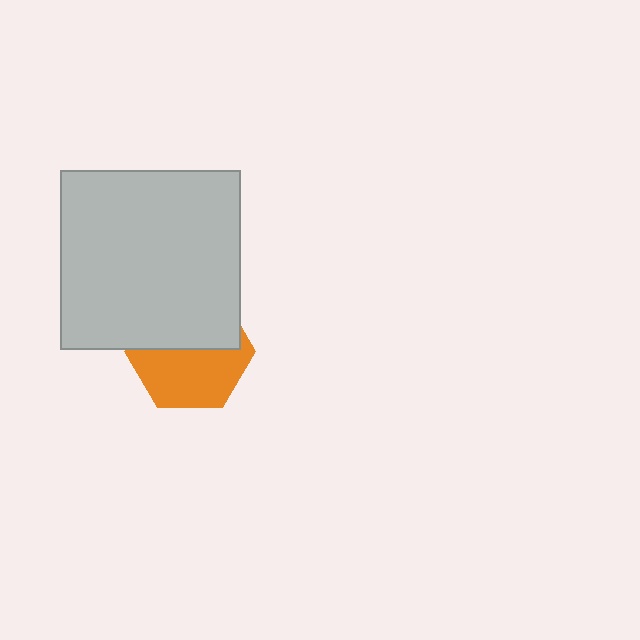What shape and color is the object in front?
The object in front is a light gray square.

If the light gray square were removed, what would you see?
You would see the complete orange hexagon.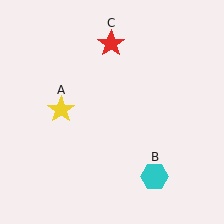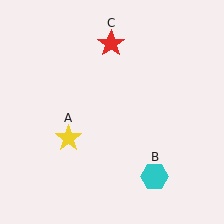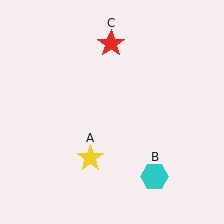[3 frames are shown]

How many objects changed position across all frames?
1 object changed position: yellow star (object A).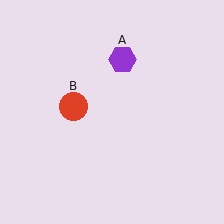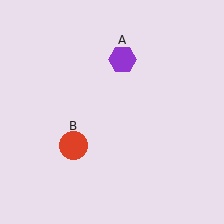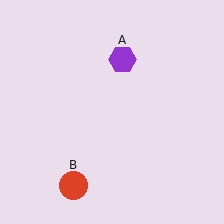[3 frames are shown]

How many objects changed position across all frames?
1 object changed position: red circle (object B).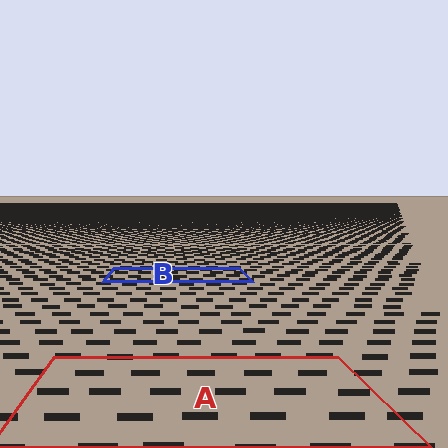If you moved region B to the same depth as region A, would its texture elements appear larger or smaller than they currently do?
They would appear larger. At a closer depth, the same texture elements are projected at a bigger on-screen size.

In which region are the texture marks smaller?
The texture marks are smaller in region B, because it is farther away.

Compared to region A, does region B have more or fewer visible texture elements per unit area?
Region B has more texture elements per unit area — they are packed more densely because it is farther away.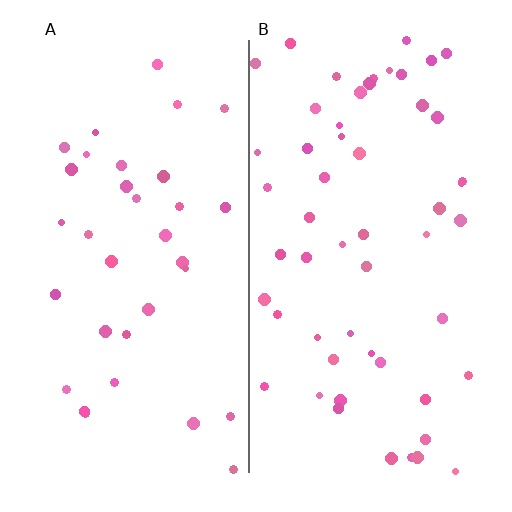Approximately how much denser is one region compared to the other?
Approximately 1.6× — region B over region A.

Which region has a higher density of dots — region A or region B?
B (the right).